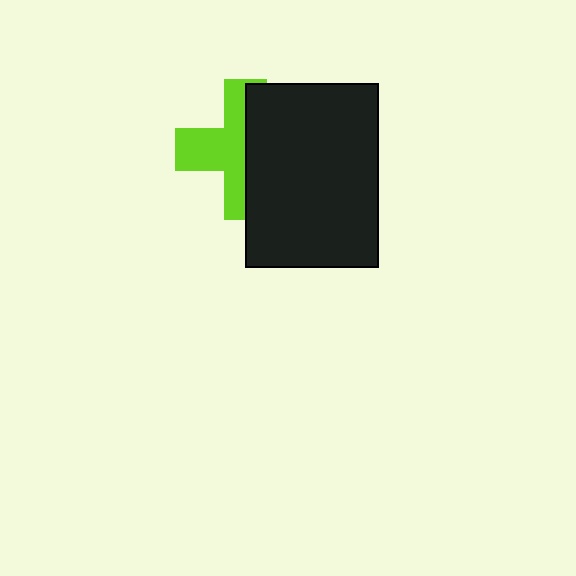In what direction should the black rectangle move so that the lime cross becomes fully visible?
The black rectangle should move right. That is the shortest direction to clear the overlap and leave the lime cross fully visible.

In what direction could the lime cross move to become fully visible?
The lime cross could move left. That would shift it out from behind the black rectangle entirely.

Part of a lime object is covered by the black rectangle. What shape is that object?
It is a cross.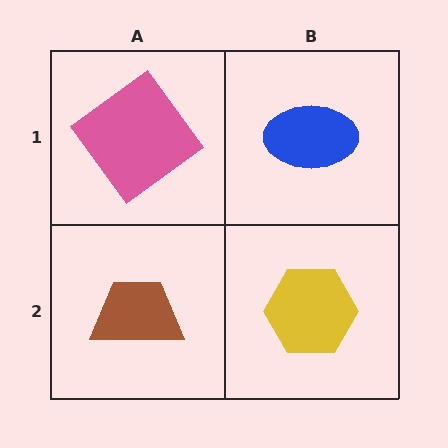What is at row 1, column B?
A blue ellipse.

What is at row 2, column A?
A brown trapezoid.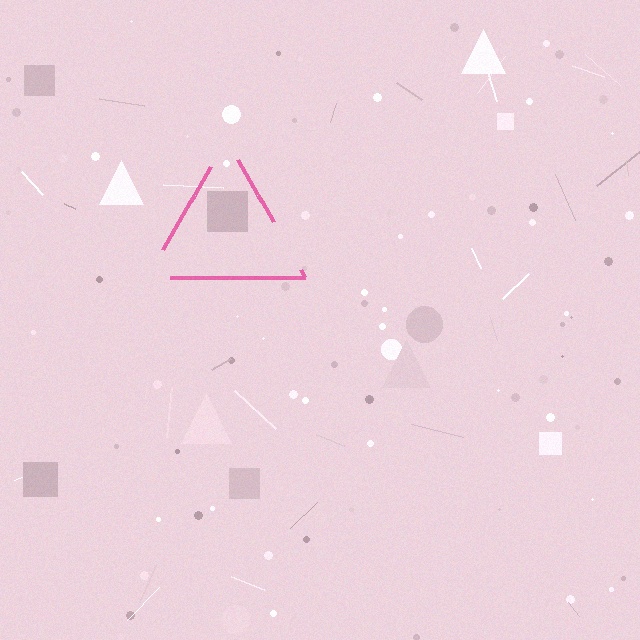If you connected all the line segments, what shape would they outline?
They would outline a triangle.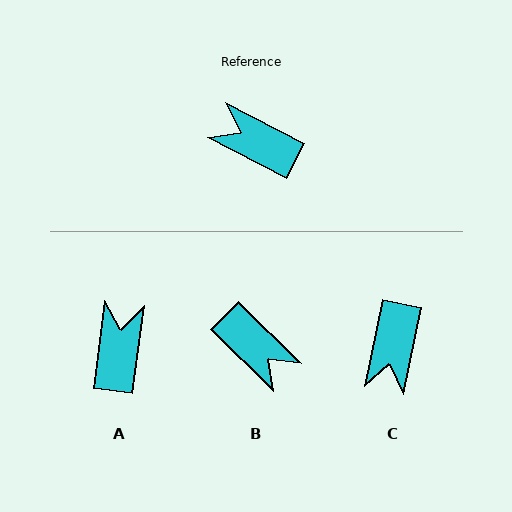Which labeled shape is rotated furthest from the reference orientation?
B, about 163 degrees away.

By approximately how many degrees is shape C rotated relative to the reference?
Approximately 106 degrees counter-clockwise.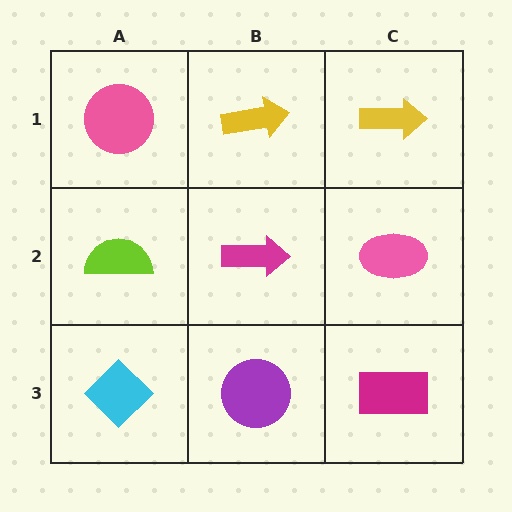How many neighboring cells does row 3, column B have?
3.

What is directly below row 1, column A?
A lime semicircle.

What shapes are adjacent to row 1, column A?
A lime semicircle (row 2, column A), a yellow arrow (row 1, column B).